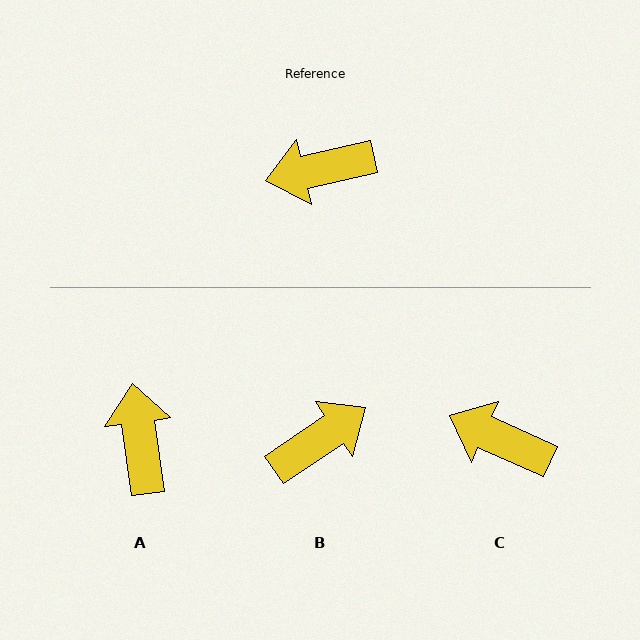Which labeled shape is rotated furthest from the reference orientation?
B, about 158 degrees away.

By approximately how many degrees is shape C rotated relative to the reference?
Approximately 37 degrees clockwise.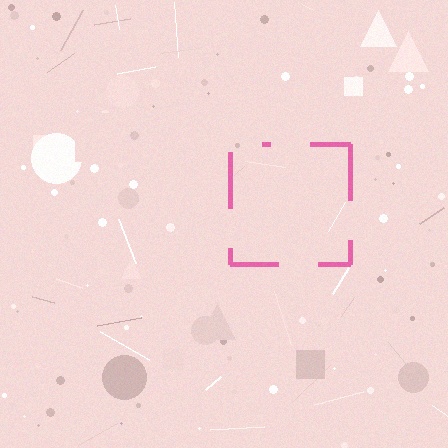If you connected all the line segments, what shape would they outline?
They would outline a square.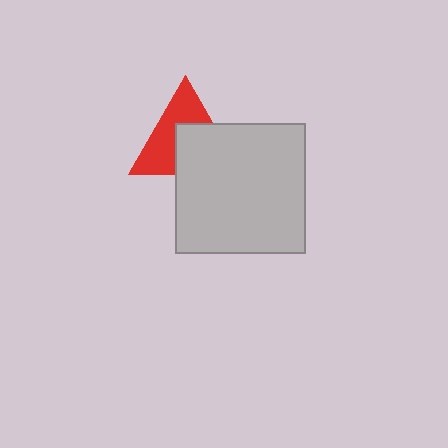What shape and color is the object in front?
The object in front is a light gray square.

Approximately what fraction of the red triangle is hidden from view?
Roughly 47% of the red triangle is hidden behind the light gray square.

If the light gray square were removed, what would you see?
You would see the complete red triangle.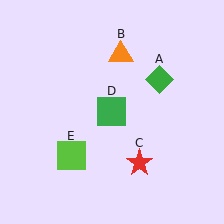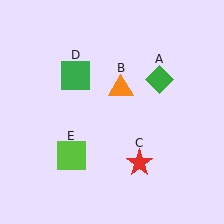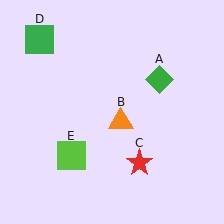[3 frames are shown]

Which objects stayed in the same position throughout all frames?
Green diamond (object A) and red star (object C) and lime square (object E) remained stationary.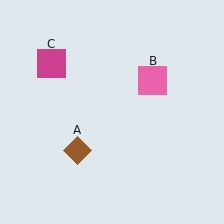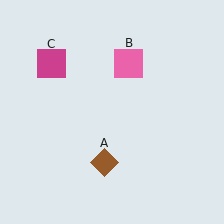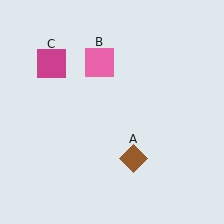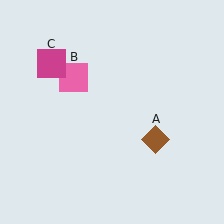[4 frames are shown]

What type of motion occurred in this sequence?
The brown diamond (object A), pink square (object B) rotated counterclockwise around the center of the scene.